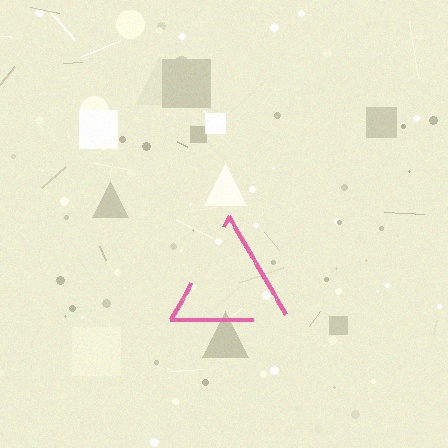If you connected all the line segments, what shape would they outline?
They would outline a triangle.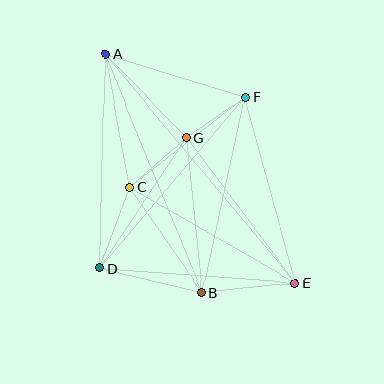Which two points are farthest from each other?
Points A and E are farthest from each other.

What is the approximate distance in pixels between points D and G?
The distance between D and G is approximately 157 pixels.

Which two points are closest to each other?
Points F and G are closest to each other.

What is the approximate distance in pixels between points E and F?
The distance between E and F is approximately 192 pixels.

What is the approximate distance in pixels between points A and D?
The distance between A and D is approximately 215 pixels.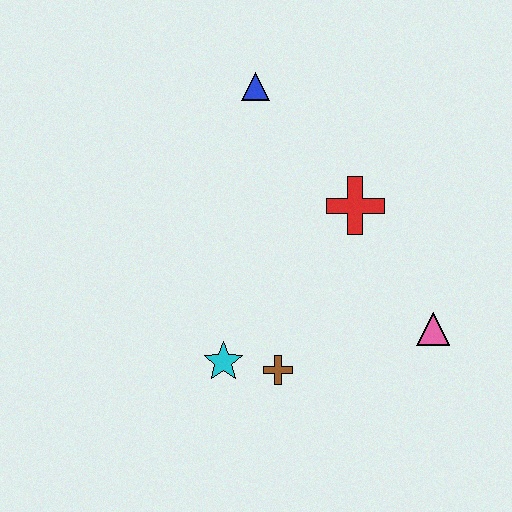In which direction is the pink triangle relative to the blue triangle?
The pink triangle is below the blue triangle.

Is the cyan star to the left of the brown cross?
Yes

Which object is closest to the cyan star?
The brown cross is closest to the cyan star.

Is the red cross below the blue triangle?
Yes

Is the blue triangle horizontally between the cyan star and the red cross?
Yes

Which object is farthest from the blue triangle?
The pink triangle is farthest from the blue triangle.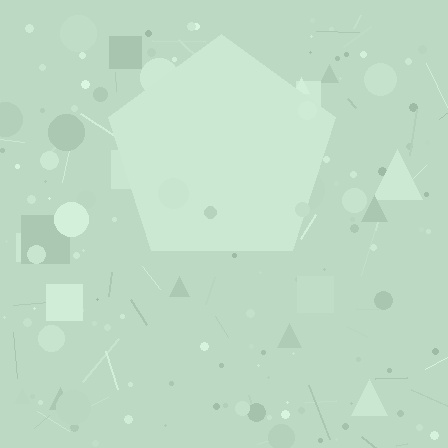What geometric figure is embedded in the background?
A pentagon is embedded in the background.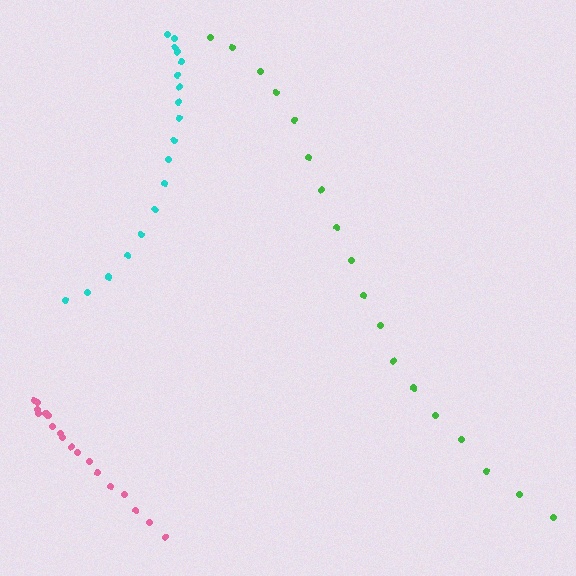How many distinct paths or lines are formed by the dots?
There are 3 distinct paths.